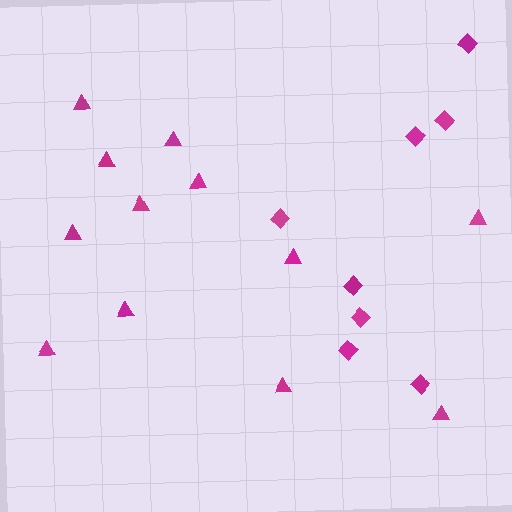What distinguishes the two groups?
There are 2 groups: one group of triangles (12) and one group of diamonds (8).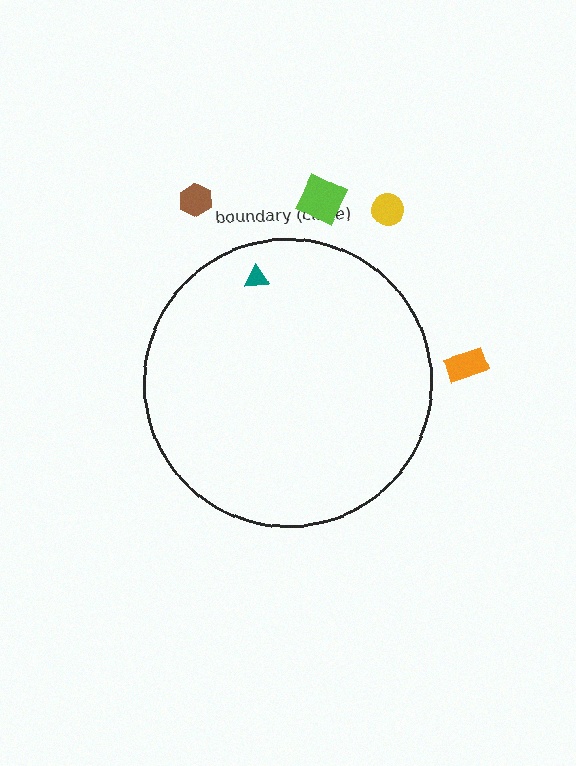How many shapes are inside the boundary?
1 inside, 4 outside.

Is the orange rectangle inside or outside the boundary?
Outside.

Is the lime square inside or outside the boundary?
Outside.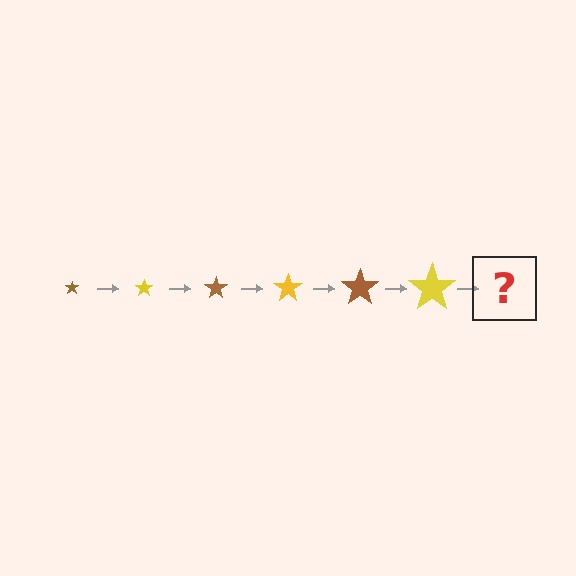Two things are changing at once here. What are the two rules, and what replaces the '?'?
The two rules are that the star grows larger each step and the color cycles through brown and yellow. The '?' should be a brown star, larger than the previous one.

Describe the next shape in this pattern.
It should be a brown star, larger than the previous one.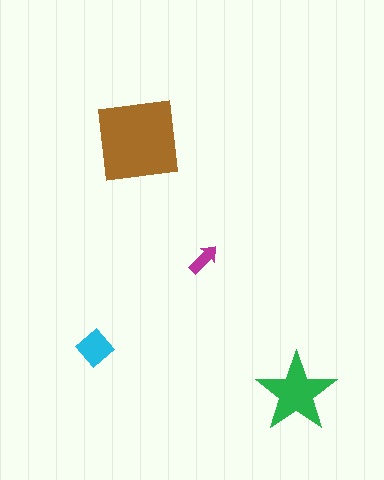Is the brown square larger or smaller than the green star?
Larger.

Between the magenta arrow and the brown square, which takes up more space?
The brown square.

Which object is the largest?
The brown square.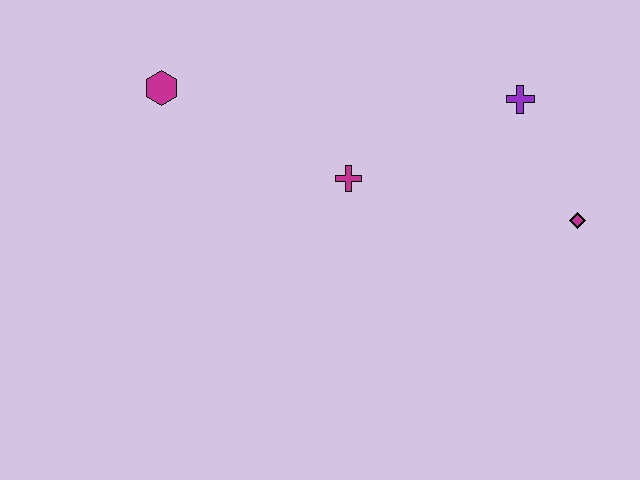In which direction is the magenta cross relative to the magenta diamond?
The magenta cross is to the left of the magenta diamond.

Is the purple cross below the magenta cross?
No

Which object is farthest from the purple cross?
The magenta hexagon is farthest from the purple cross.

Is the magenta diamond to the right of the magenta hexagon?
Yes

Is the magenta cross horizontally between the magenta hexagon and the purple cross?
Yes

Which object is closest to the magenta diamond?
The purple cross is closest to the magenta diamond.